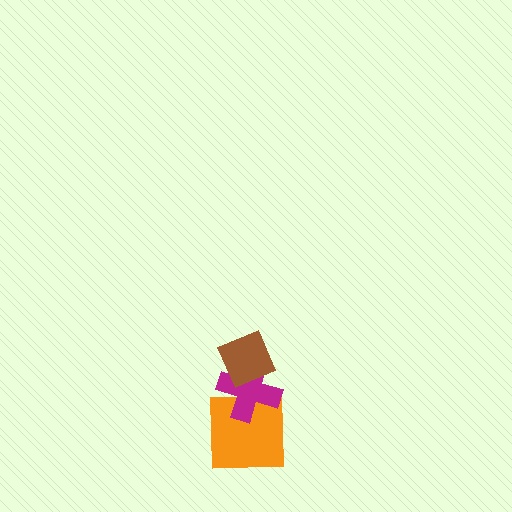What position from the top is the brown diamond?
The brown diamond is 1st from the top.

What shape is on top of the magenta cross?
The brown diamond is on top of the magenta cross.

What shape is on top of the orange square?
The magenta cross is on top of the orange square.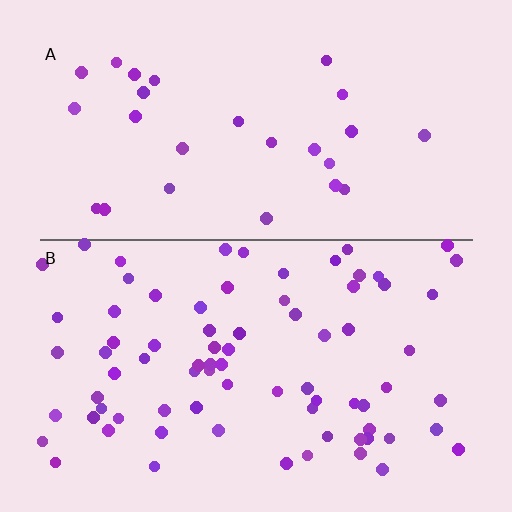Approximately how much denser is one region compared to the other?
Approximately 2.9× — region B over region A.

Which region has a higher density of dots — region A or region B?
B (the bottom).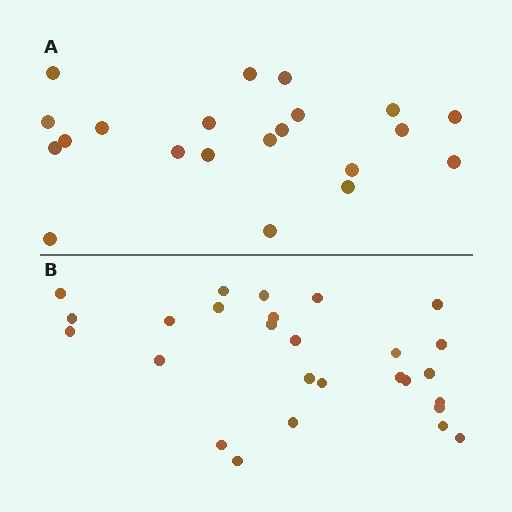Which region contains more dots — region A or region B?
Region B (the bottom region) has more dots.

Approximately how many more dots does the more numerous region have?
Region B has about 6 more dots than region A.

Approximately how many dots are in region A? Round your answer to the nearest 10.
About 20 dots. (The exact count is 21, which rounds to 20.)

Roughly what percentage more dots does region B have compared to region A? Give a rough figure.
About 30% more.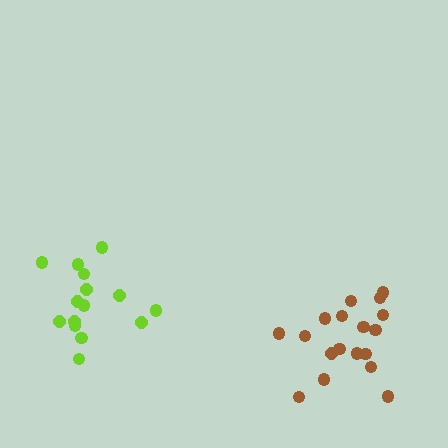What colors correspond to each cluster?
The clusters are colored: brown, lime.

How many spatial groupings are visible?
There are 2 spatial groupings.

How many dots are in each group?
Group 1: 18 dots, Group 2: 15 dots (33 total).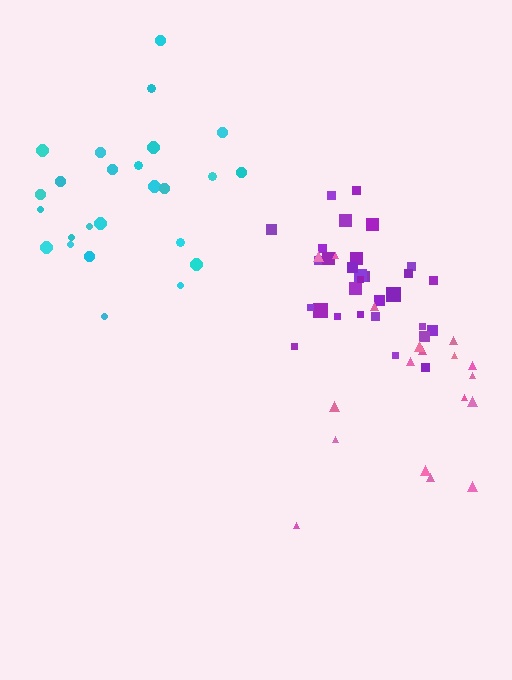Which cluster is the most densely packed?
Purple.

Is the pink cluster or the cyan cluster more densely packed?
Cyan.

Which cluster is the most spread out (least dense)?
Pink.